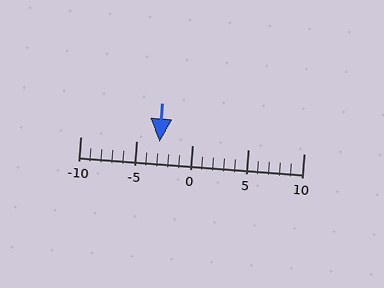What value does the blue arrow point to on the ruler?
The blue arrow points to approximately -3.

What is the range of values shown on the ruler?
The ruler shows values from -10 to 10.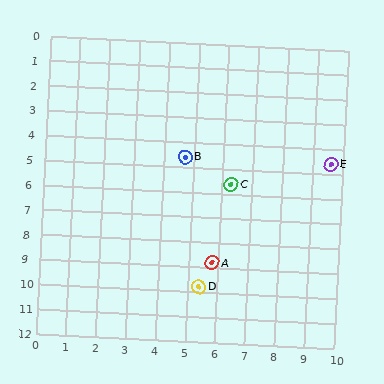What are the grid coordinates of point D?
Point D is at approximately (5.4, 9.8).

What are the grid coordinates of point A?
Point A is at approximately (5.8, 8.8).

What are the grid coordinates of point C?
Point C is at approximately (6.3, 5.6).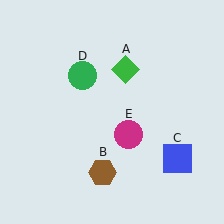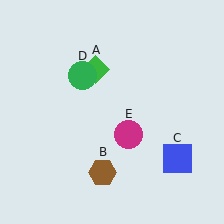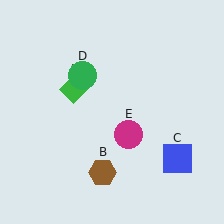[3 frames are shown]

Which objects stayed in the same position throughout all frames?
Brown hexagon (object B) and blue square (object C) and green circle (object D) and magenta circle (object E) remained stationary.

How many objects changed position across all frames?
1 object changed position: green diamond (object A).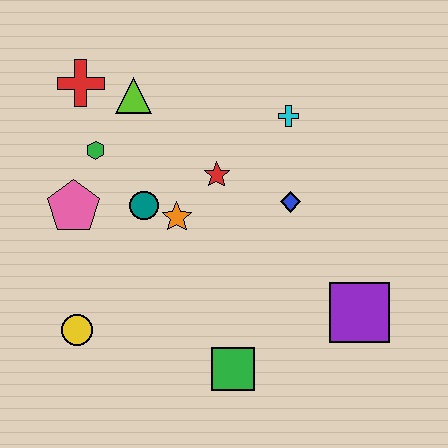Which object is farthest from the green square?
The red cross is farthest from the green square.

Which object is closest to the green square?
The purple square is closest to the green square.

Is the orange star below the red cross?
Yes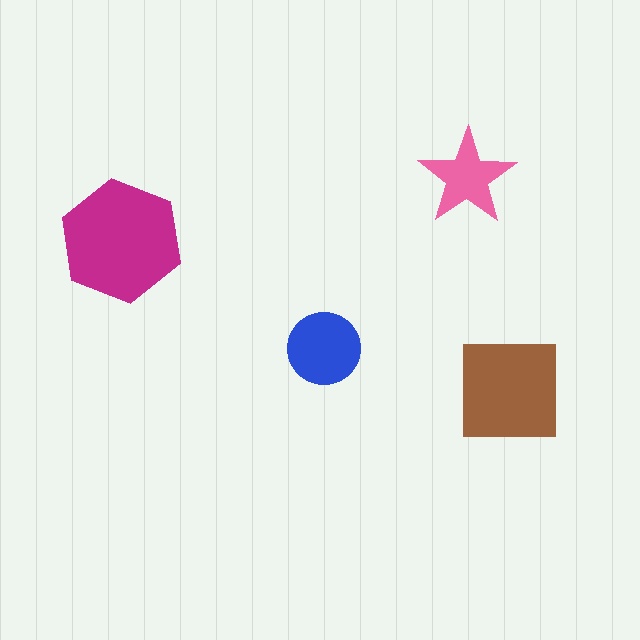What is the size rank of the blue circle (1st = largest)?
3rd.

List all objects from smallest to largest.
The pink star, the blue circle, the brown square, the magenta hexagon.